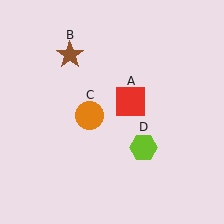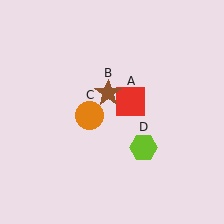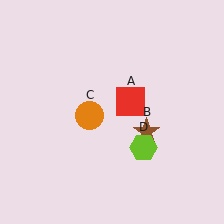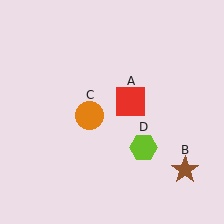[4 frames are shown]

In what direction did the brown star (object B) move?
The brown star (object B) moved down and to the right.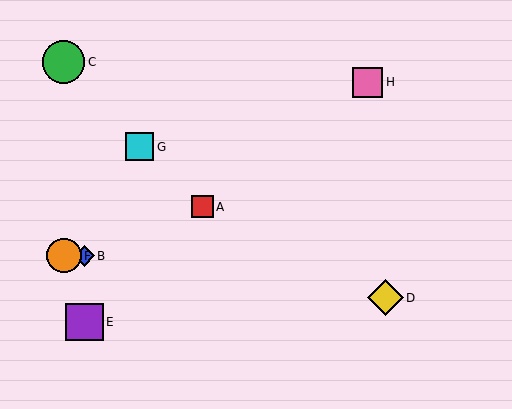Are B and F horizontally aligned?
Yes, both are at y≈256.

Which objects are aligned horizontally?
Objects B, F are aligned horizontally.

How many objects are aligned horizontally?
2 objects (B, F) are aligned horizontally.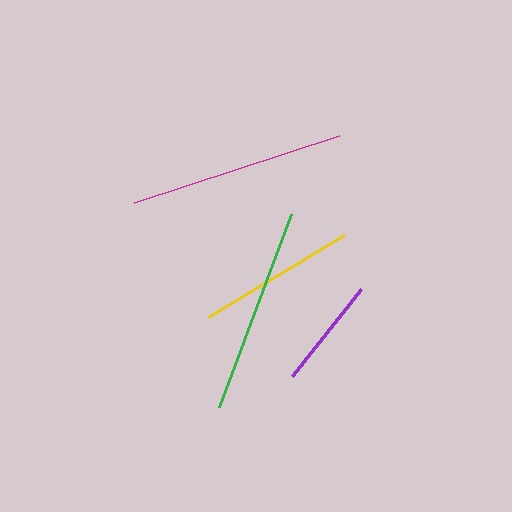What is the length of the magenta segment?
The magenta segment is approximately 215 pixels long.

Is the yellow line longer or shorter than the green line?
The green line is longer than the yellow line.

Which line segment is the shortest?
The purple line is the shortest at approximately 111 pixels.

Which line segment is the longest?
The magenta line is the longest at approximately 215 pixels.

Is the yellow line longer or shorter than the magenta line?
The magenta line is longer than the yellow line.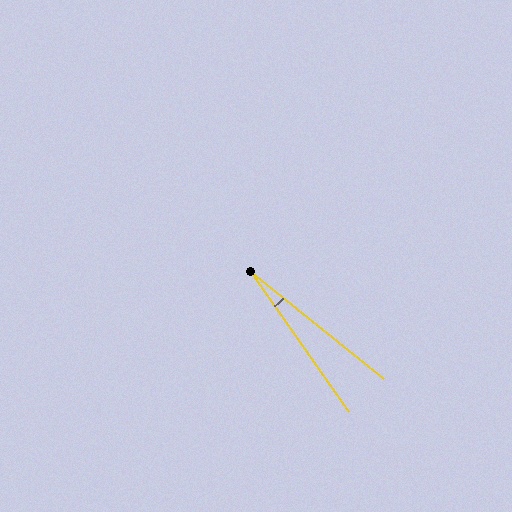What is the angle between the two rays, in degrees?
Approximately 16 degrees.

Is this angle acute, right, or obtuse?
It is acute.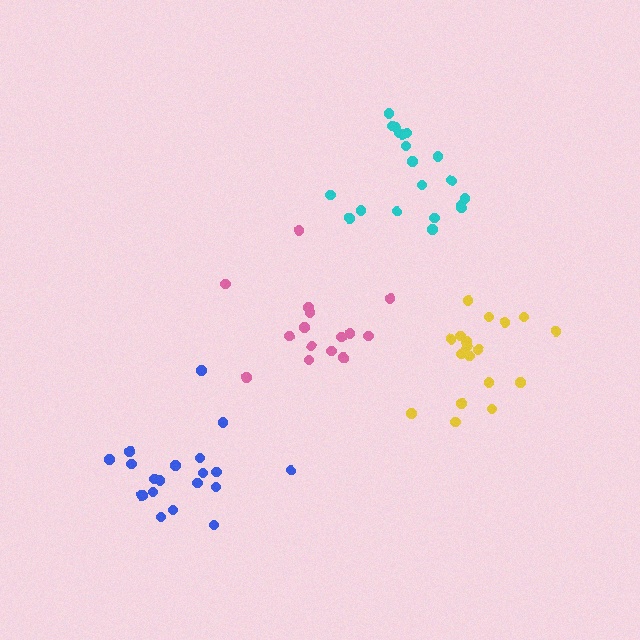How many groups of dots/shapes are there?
There are 4 groups.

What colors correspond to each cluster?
The clusters are colored: cyan, yellow, blue, pink.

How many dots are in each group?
Group 1: 20 dots, Group 2: 18 dots, Group 3: 20 dots, Group 4: 15 dots (73 total).